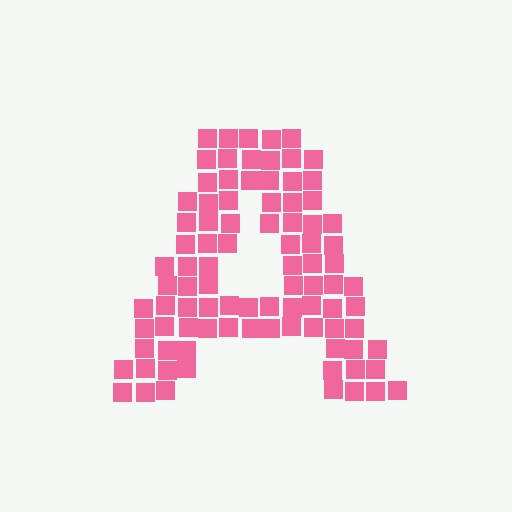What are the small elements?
The small elements are squares.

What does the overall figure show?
The overall figure shows the letter A.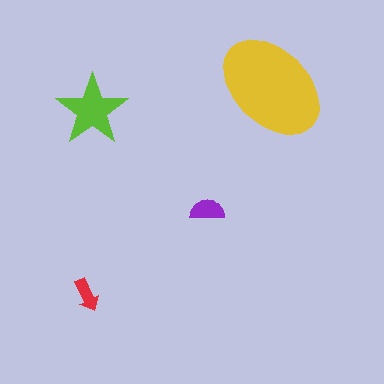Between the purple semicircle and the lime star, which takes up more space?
The lime star.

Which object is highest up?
The yellow ellipse is topmost.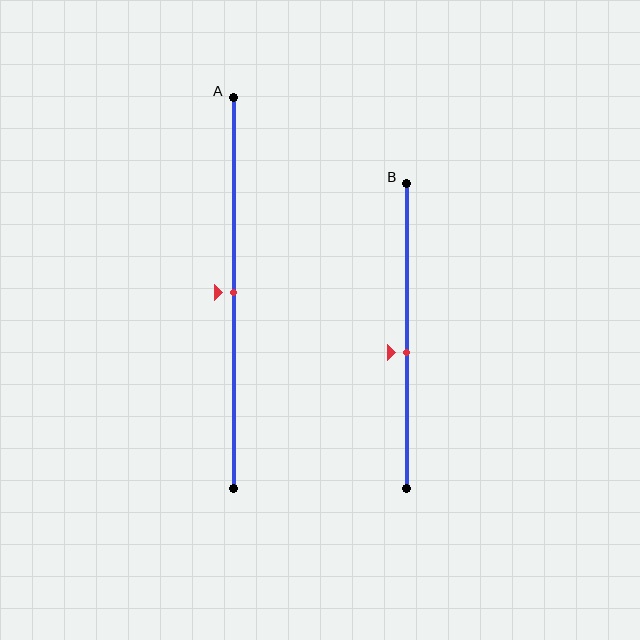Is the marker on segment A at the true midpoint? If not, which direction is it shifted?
Yes, the marker on segment A is at the true midpoint.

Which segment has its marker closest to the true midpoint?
Segment A has its marker closest to the true midpoint.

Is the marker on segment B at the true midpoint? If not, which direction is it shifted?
No, the marker on segment B is shifted downward by about 5% of the segment length.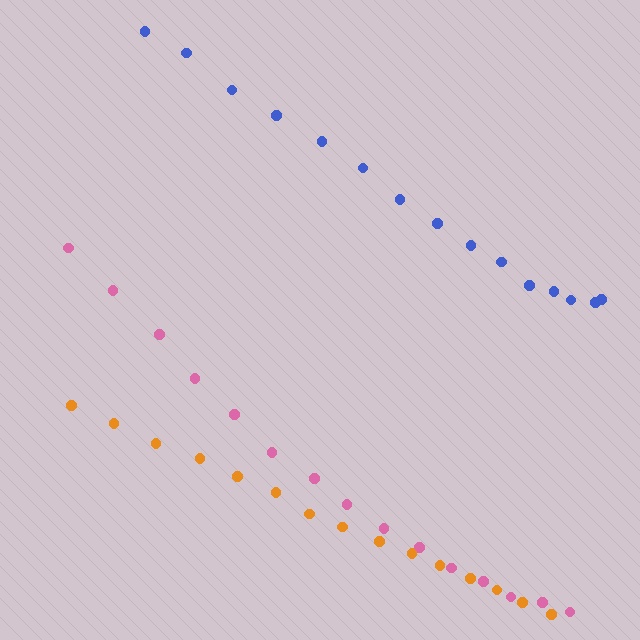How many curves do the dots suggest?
There are 3 distinct paths.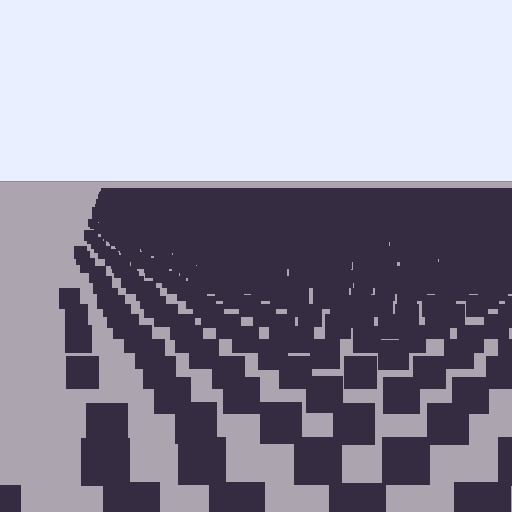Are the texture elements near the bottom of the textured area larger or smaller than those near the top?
Larger. Near the bottom, elements are closer to the viewer and appear at a bigger on-screen size.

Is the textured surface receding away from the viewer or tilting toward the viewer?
The surface is receding away from the viewer. Texture elements get smaller and denser toward the top.